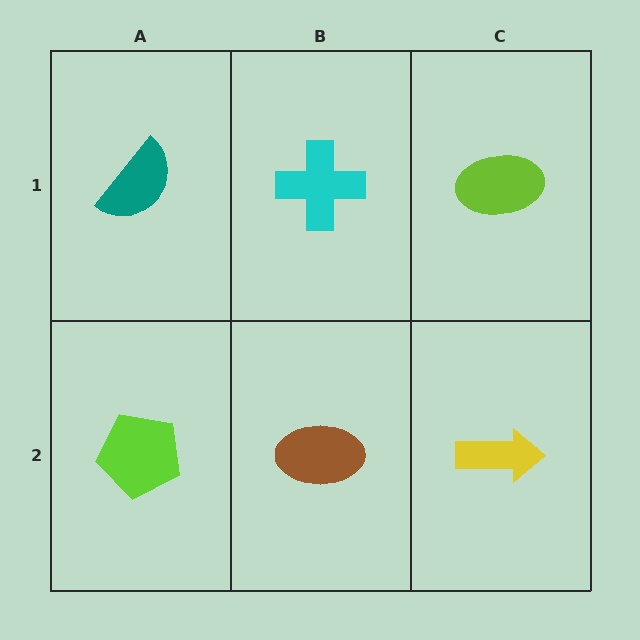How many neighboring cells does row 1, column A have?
2.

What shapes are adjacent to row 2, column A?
A teal semicircle (row 1, column A), a brown ellipse (row 2, column B).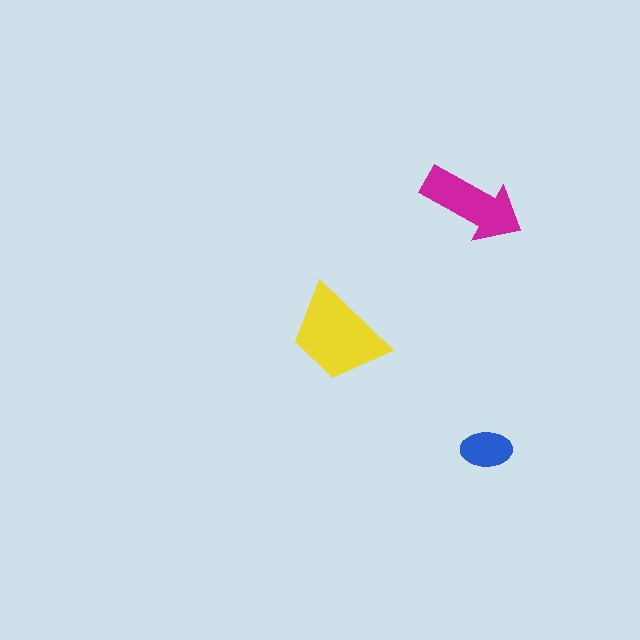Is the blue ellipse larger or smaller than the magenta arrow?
Smaller.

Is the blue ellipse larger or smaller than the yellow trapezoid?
Smaller.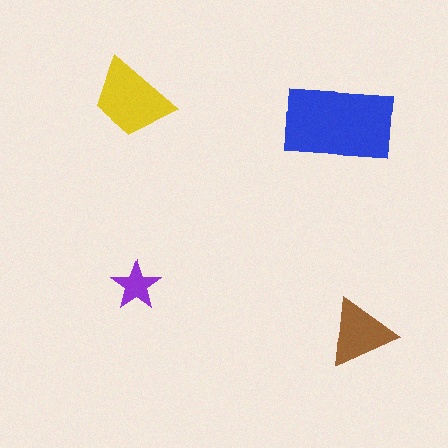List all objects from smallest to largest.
The purple star, the brown triangle, the yellow trapezoid, the blue rectangle.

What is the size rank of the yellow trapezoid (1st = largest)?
2nd.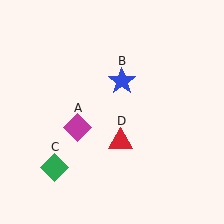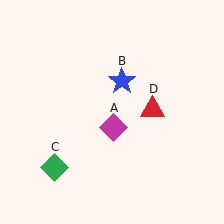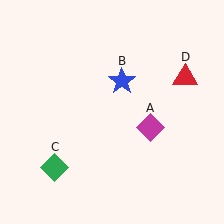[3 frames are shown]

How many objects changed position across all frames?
2 objects changed position: magenta diamond (object A), red triangle (object D).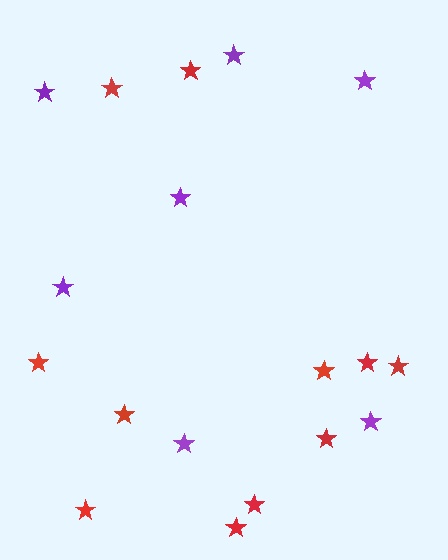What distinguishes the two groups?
There are 2 groups: one group of purple stars (7) and one group of red stars (11).